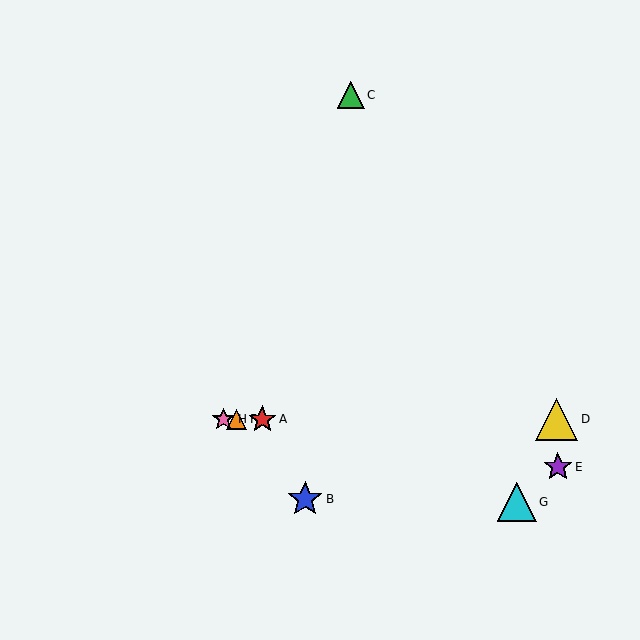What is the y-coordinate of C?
Object C is at y≈95.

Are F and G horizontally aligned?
No, F is at y≈419 and G is at y≈502.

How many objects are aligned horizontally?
4 objects (A, D, F, H) are aligned horizontally.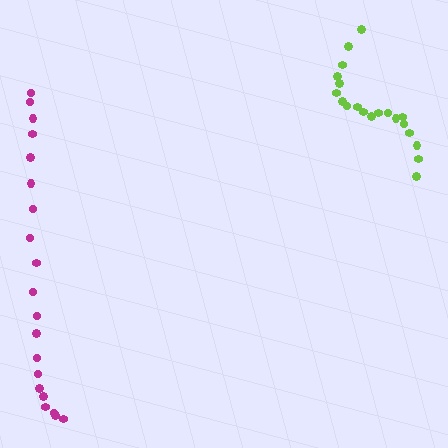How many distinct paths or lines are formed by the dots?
There are 2 distinct paths.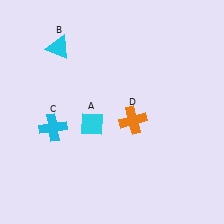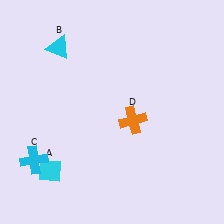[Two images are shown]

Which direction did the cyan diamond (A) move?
The cyan diamond (A) moved down.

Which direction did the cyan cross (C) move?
The cyan cross (C) moved down.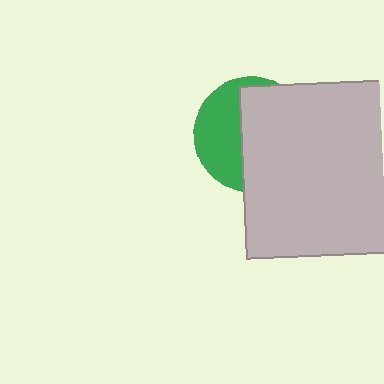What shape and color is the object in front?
The object in front is a light gray square.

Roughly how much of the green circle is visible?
A small part of it is visible (roughly 41%).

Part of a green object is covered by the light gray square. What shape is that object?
It is a circle.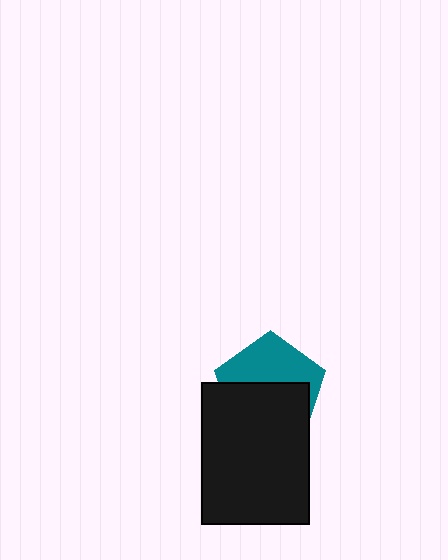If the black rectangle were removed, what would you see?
You would see the complete teal pentagon.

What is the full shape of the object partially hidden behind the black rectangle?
The partially hidden object is a teal pentagon.